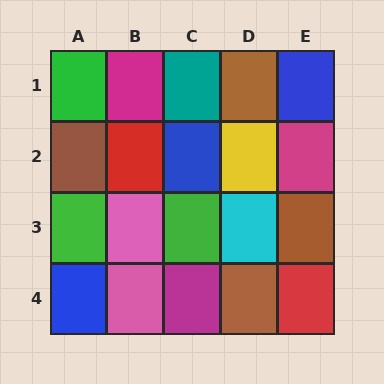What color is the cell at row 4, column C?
Magenta.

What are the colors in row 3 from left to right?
Green, pink, green, cyan, brown.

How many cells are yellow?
1 cell is yellow.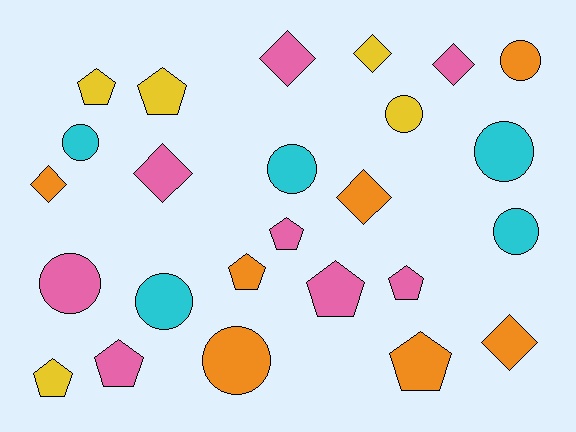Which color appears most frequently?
Pink, with 8 objects.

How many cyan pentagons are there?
There are no cyan pentagons.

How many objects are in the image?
There are 25 objects.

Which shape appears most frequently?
Circle, with 9 objects.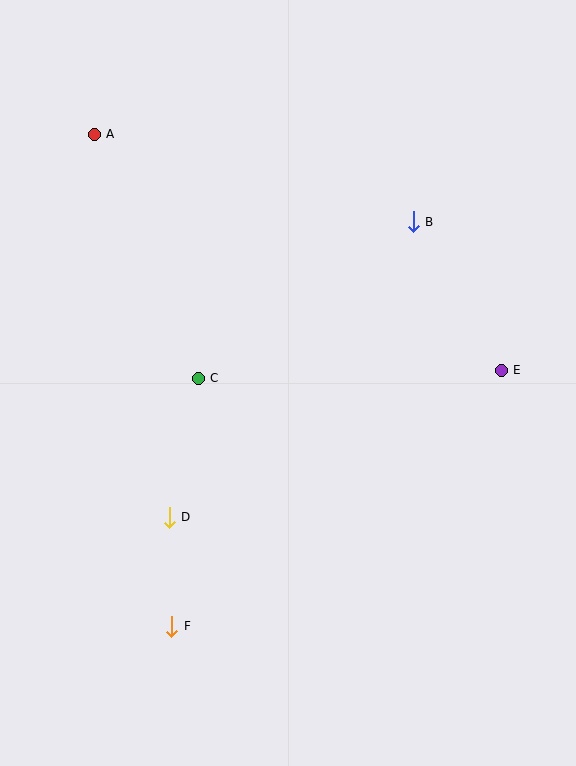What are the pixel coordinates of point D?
Point D is at (169, 517).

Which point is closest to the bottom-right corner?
Point E is closest to the bottom-right corner.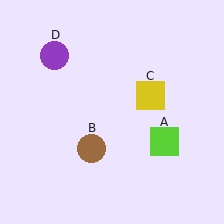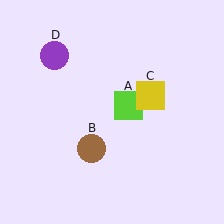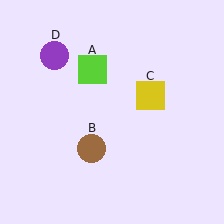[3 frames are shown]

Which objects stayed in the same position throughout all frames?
Brown circle (object B) and yellow square (object C) and purple circle (object D) remained stationary.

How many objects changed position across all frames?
1 object changed position: lime square (object A).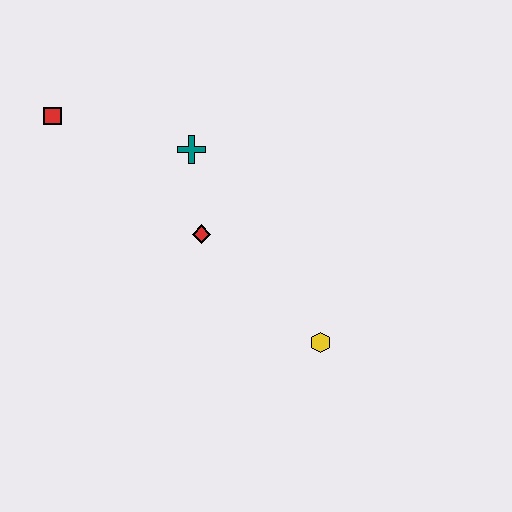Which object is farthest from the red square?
The yellow hexagon is farthest from the red square.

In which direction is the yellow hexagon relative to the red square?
The yellow hexagon is to the right of the red square.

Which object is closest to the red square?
The teal cross is closest to the red square.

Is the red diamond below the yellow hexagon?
No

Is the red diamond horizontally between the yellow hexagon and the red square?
Yes